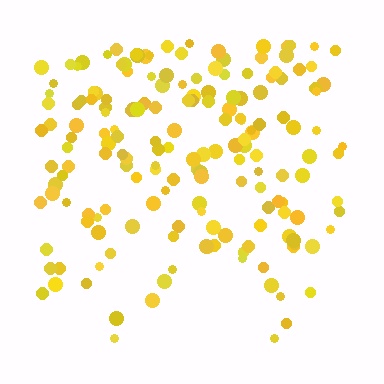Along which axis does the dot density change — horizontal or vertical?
Vertical.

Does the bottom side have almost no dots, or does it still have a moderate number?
Still a moderate number, just noticeably fewer than the top.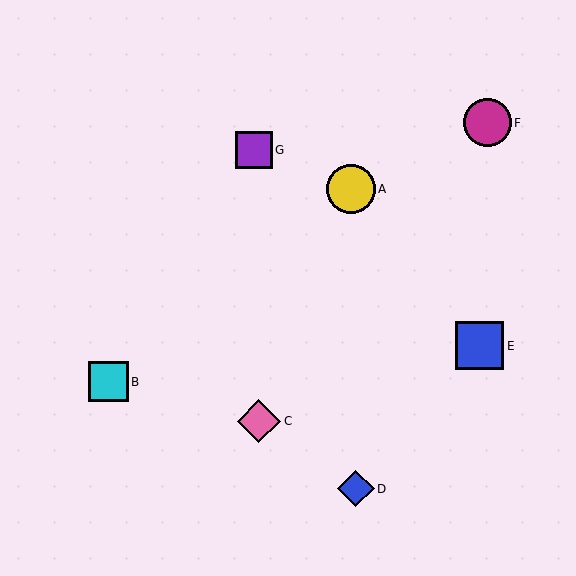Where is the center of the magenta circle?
The center of the magenta circle is at (487, 123).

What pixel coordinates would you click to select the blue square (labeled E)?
Click at (479, 346) to select the blue square E.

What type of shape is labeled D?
Shape D is a blue diamond.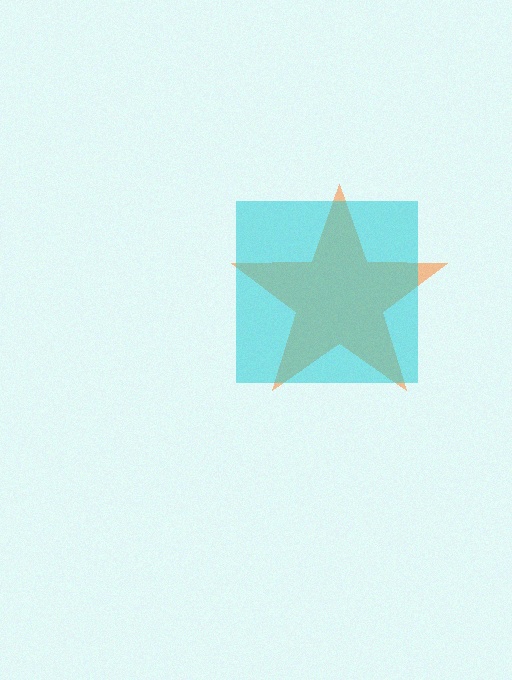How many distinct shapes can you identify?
There are 2 distinct shapes: an orange star, a cyan square.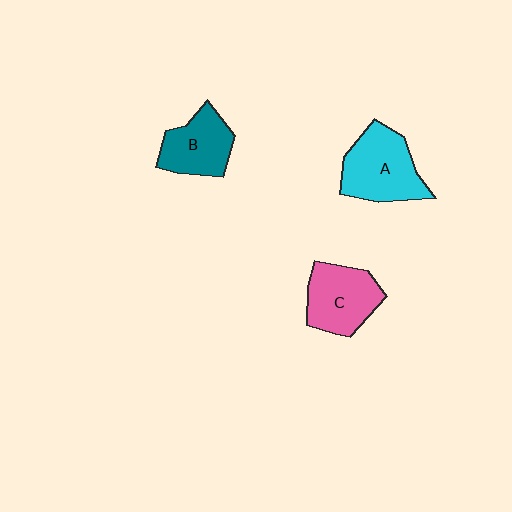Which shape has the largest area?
Shape A (cyan).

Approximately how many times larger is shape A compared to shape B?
Approximately 1.3 times.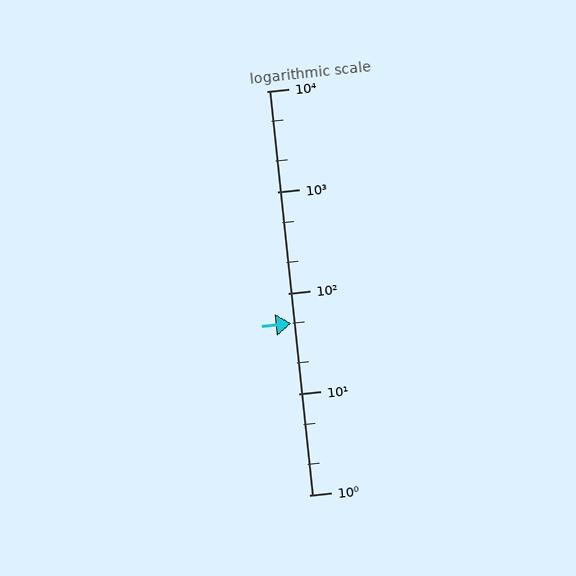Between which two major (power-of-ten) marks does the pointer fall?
The pointer is between 10 and 100.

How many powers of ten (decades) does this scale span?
The scale spans 4 decades, from 1 to 10000.